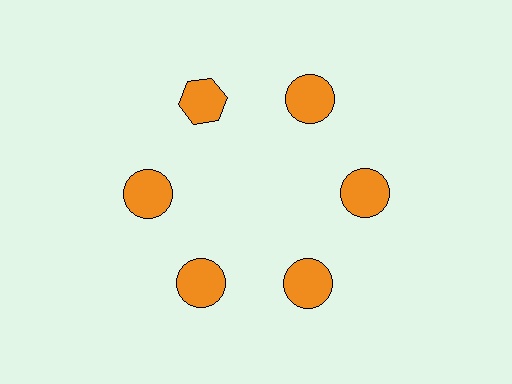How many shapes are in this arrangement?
There are 6 shapes arranged in a ring pattern.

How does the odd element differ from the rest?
It has a different shape: hexagon instead of circle.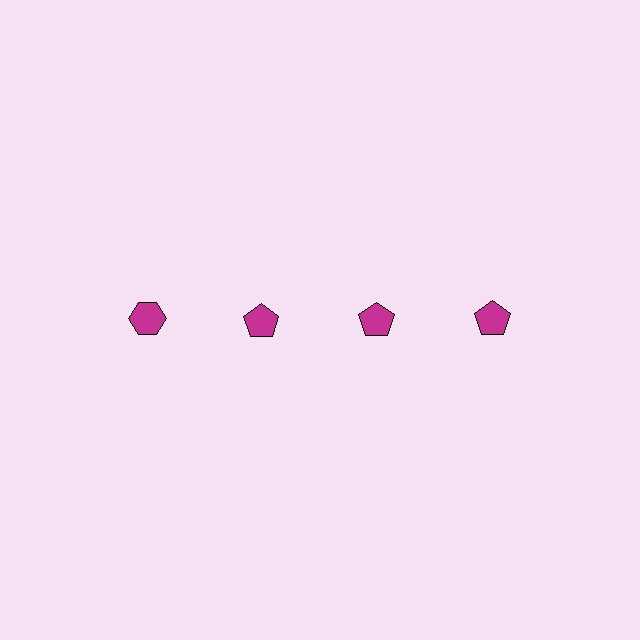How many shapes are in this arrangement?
There are 4 shapes arranged in a grid pattern.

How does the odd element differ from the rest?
It has a different shape: hexagon instead of pentagon.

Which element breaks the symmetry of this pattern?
The magenta hexagon in the top row, leftmost column breaks the symmetry. All other shapes are magenta pentagons.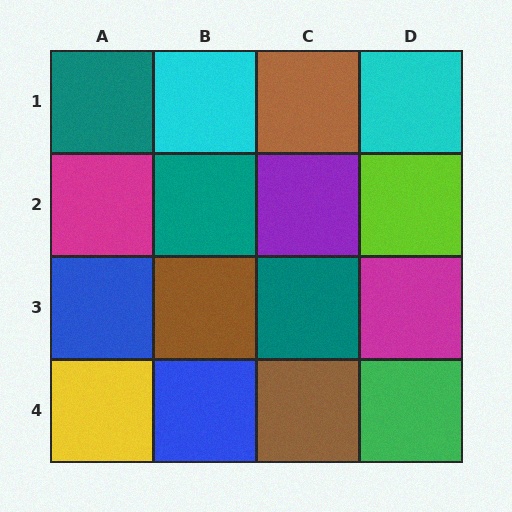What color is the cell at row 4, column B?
Blue.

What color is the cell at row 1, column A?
Teal.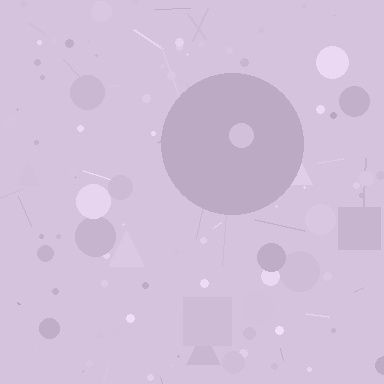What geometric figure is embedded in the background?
A circle is embedded in the background.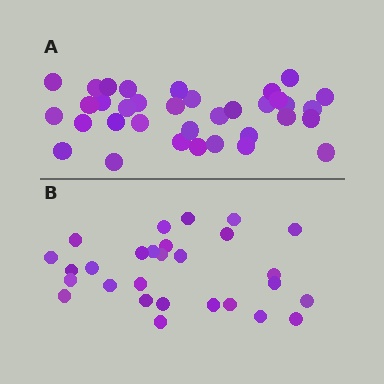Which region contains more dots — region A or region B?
Region A (the top region) has more dots.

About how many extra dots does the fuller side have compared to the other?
Region A has roughly 8 or so more dots than region B.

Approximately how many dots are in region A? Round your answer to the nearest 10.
About 40 dots. (The exact count is 35, which rounds to 40.)